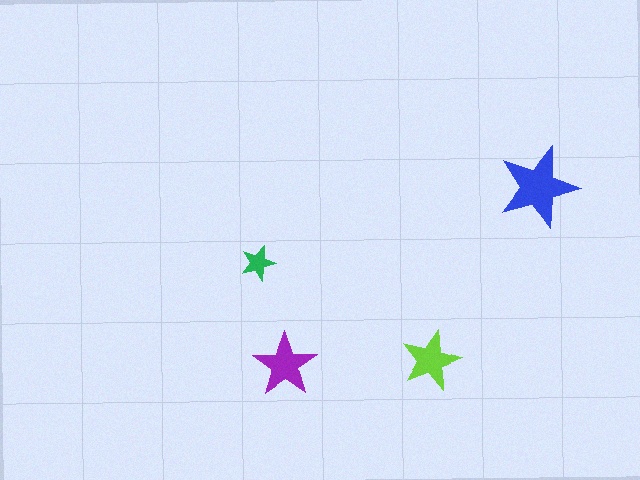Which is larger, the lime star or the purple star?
The purple one.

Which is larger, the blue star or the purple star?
The blue one.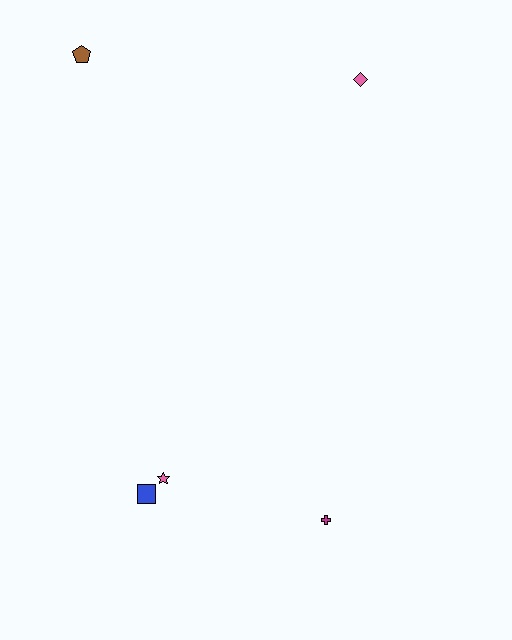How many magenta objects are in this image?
There is 1 magenta object.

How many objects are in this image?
There are 5 objects.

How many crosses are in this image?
There is 1 cross.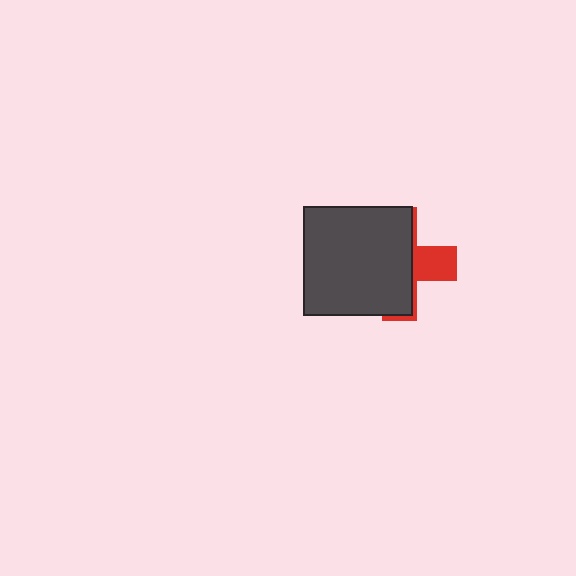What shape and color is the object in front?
The object in front is a dark gray square.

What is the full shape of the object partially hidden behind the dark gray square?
The partially hidden object is a red cross.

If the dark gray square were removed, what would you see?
You would see the complete red cross.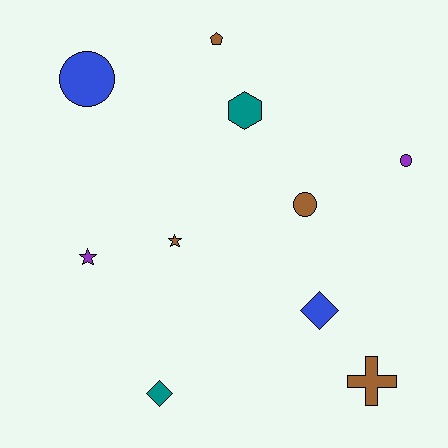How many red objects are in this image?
There are no red objects.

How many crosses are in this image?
There is 1 cross.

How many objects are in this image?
There are 10 objects.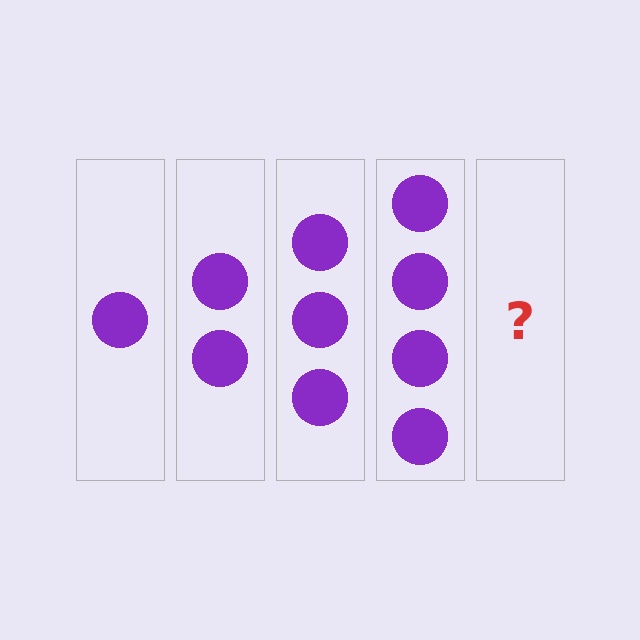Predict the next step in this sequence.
The next step is 5 circles.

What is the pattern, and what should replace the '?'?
The pattern is that each step adds one more circle. The '?' should be 5 circles.